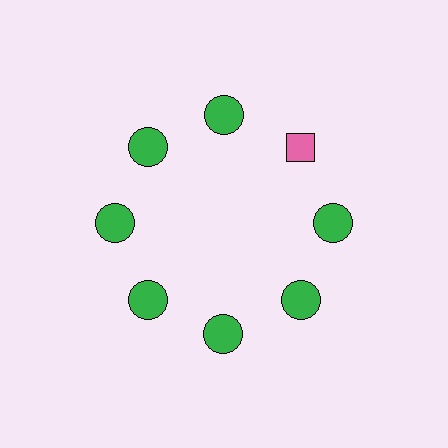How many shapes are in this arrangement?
There are 8 shapes arranged in a ring pattern.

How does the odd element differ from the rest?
It differs in both color (pink instead of green) and shape (diamond instead of circle).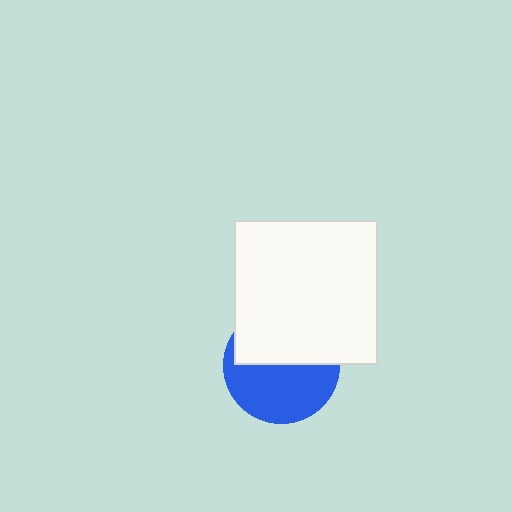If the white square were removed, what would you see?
You would see the complete blue circle.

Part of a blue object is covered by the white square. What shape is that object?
It is a circle.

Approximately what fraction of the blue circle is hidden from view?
Roughly 48% of the blue circle is hidden behind the white square.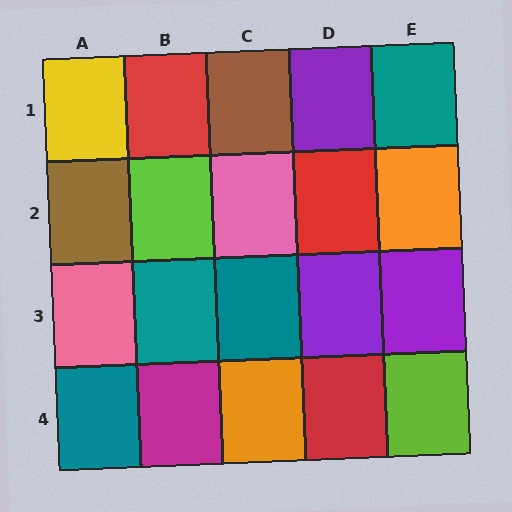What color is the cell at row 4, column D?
Red.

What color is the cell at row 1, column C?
Brown.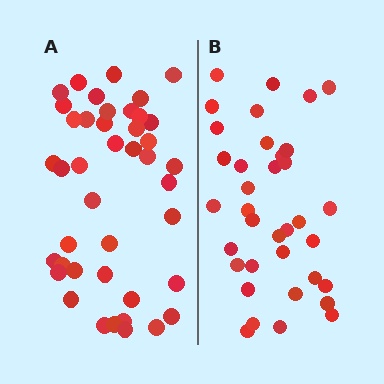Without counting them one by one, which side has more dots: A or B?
Region A (the left region) has more dots.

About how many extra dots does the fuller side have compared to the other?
Region A has about 6 more dots than region B.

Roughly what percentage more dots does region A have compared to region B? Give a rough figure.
About 15% more.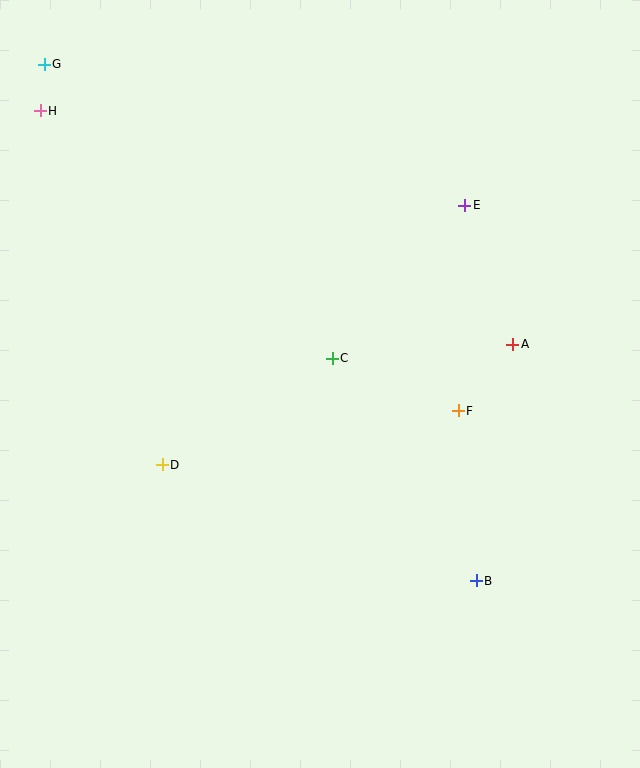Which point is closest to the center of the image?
Point C at (332, 358) is closest to the center.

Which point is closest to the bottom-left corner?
Point D is closest to the bottom-left corner.